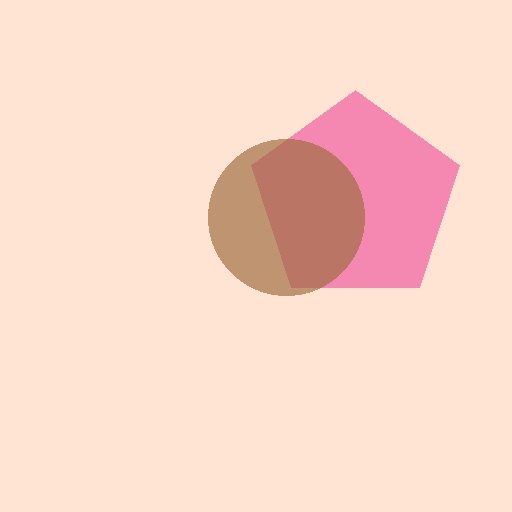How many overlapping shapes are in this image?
There are 2 overlapping shapes in the image.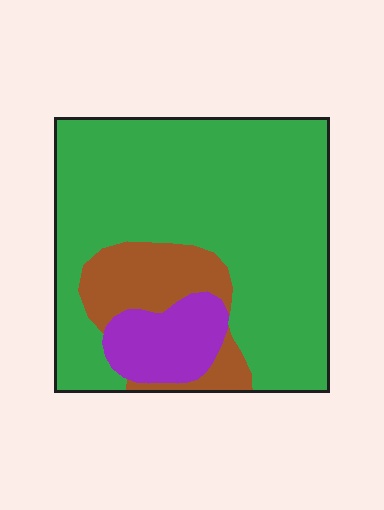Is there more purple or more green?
Green.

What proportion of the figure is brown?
Brown takes up less than a sixth of the figure.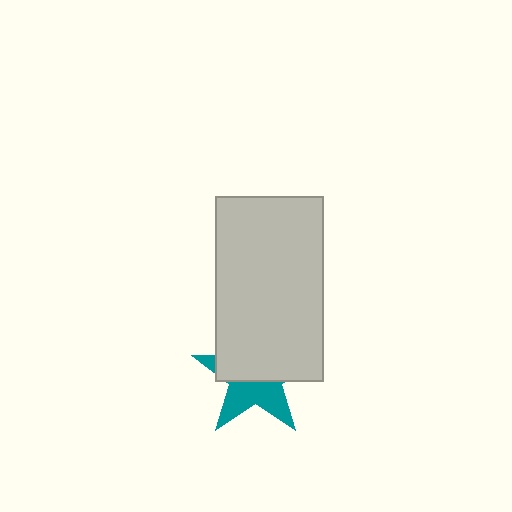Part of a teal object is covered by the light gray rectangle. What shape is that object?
It is a star.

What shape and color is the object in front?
The object in front is a light gray rectangle.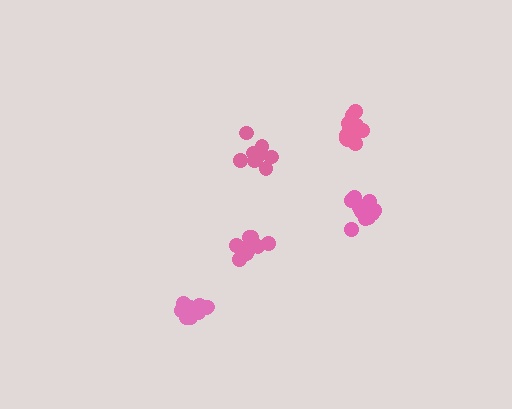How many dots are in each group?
Group 1: 9 dots, Group 2: 14 dots, Group 3: 12 dots, Group 4: 13 dots, Group 5: 8 dots (56 total).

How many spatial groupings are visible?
There are 5 spatial groupings.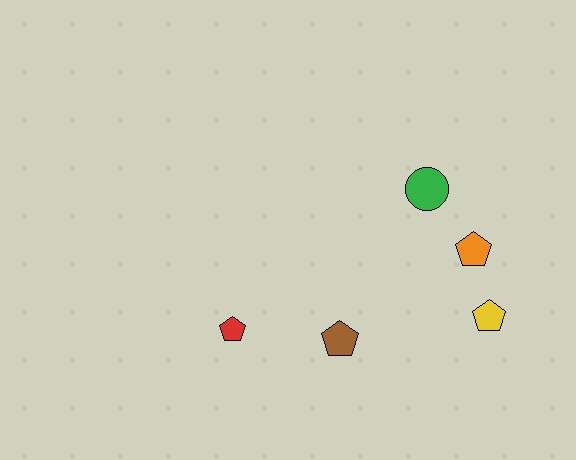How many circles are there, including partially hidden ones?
There is 1 circle.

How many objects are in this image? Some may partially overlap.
There are 5 objects.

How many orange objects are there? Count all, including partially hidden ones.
There is 1 orange object.